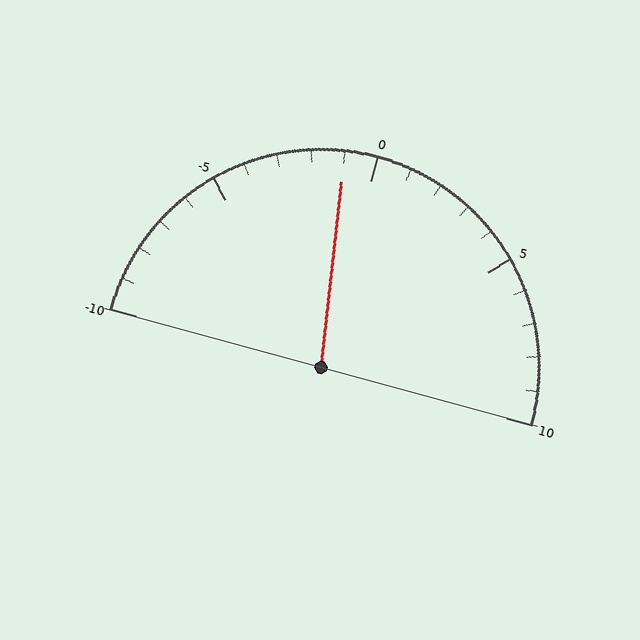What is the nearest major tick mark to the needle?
The nearest major tick mark is 0.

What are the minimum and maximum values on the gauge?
The gauge ranges from -10 to 10.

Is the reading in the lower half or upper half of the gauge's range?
The reading is in the lower half of the range (-10 to 10).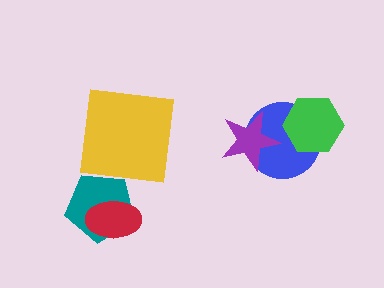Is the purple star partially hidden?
No, no other shape covers it.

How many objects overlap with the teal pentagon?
1 object overlaps with the teal pentagon.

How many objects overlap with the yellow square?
0 objects overlap with the yellow square.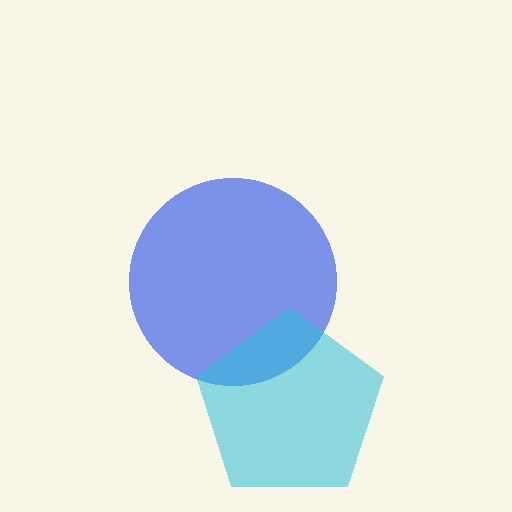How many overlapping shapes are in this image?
There are 2 overlapping shapes in the image.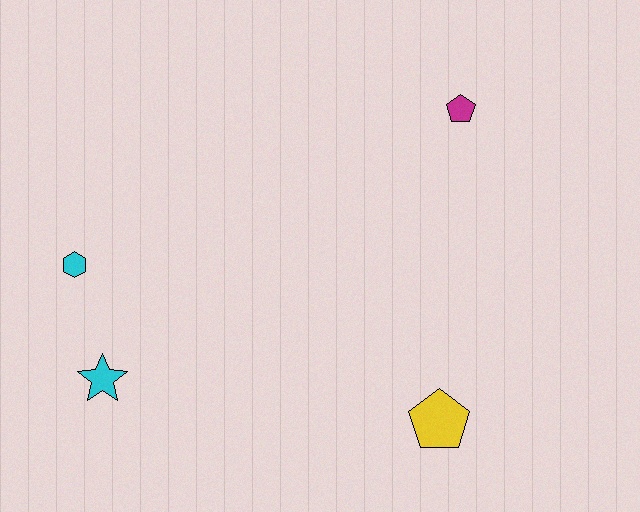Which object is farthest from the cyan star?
The magenta pentagon is farthest from the cyan star.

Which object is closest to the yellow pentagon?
The magenta pentagon is closest to the yellow pentagon.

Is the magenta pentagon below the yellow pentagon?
No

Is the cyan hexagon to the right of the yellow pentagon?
No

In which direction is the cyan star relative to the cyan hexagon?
The cyan star is below the cyan hexagon.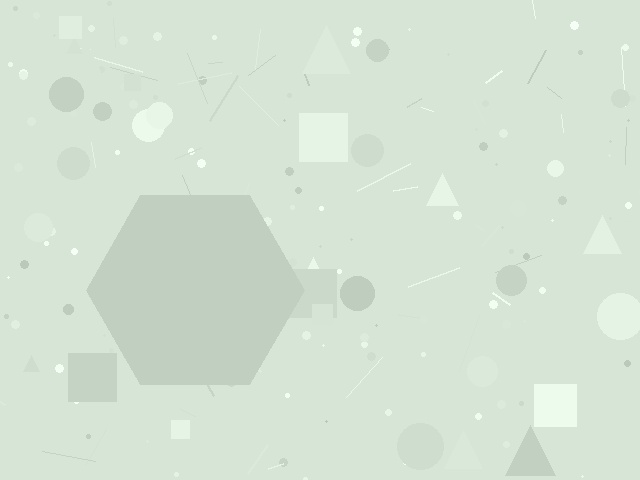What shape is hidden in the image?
A hexagon is hidden in the image.